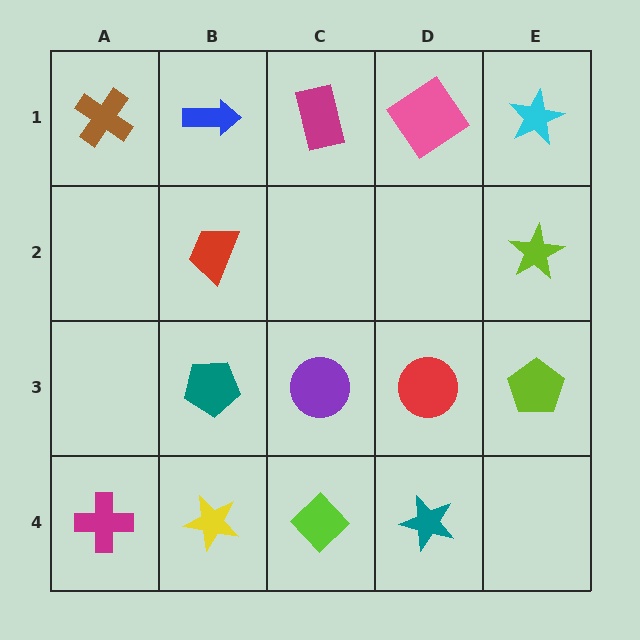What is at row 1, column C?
A magenta rectangle.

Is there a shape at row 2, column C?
No, that cell is empty.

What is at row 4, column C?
A lime diamond.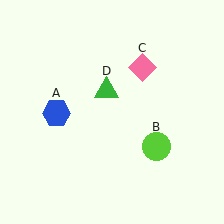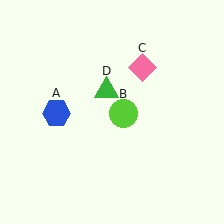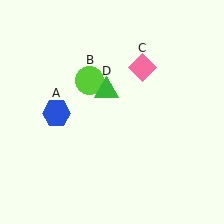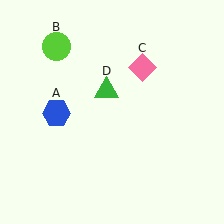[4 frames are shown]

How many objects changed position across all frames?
1 object changed position: lime circle (object B).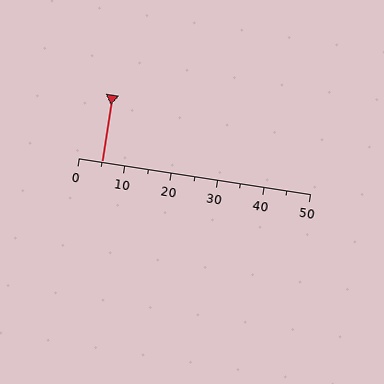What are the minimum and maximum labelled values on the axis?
The axis runs from 0 to 50.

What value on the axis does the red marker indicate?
The marker indicates approximately 5.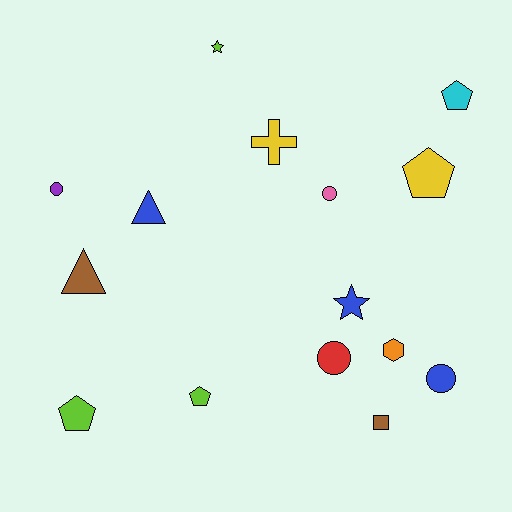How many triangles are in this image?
There are 2 triangles.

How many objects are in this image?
There are 15 objects.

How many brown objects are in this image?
There are 2 brown objects.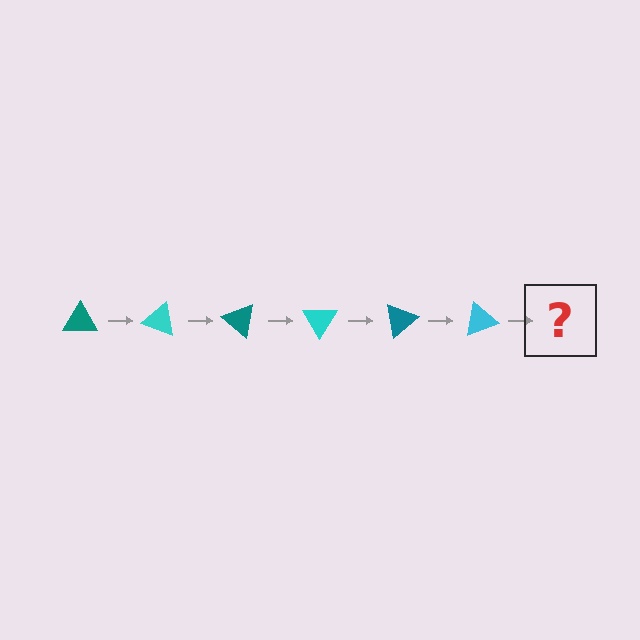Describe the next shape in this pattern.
It should be a teal triangle, rotated 120 degrees from the start.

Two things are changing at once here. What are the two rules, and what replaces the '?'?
The two rules are that it rotates 20 degrees each step and the color cycles through teal and cyan. The '?' should be a teal triangle, rotated 120 degrees from the start.